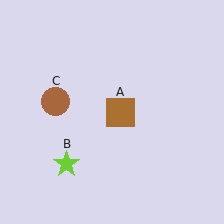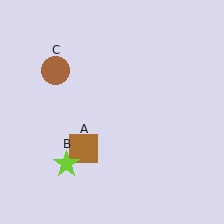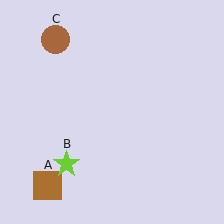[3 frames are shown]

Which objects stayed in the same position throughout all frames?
Lime star (object B) remained stationary.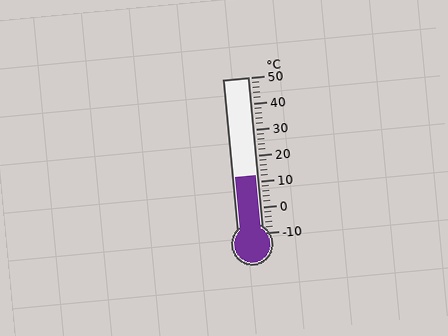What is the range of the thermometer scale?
The thermometer scale ranges from -10°C to 50°C.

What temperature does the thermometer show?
The thermometer shows approximately 12°C.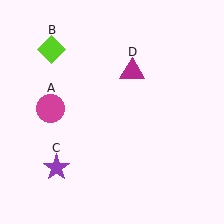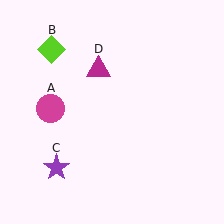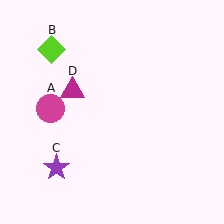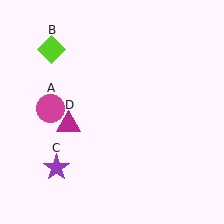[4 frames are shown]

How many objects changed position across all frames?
1 object changed position: magenta triangle (object D).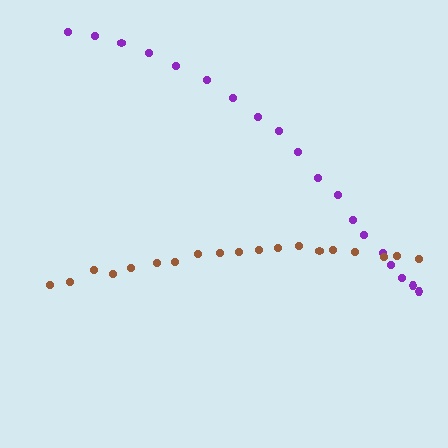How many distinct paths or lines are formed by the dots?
There are 2 distinct paths.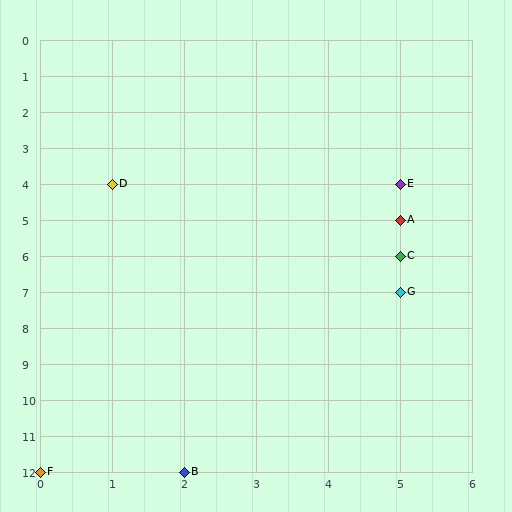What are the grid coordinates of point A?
Point A is at grid coordinates (5, 5).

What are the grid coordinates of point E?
Point E is at grid coordinates (5, 4).